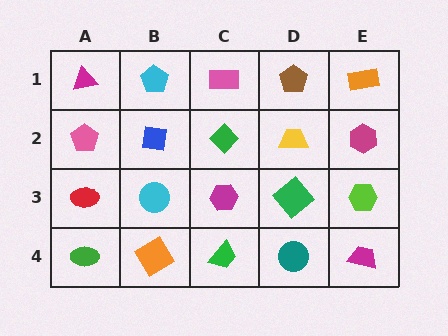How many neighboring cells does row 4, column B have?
3.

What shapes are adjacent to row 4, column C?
A magenta hexagon (row 3, column C), an orange diamond (row 4, column B), a teal circle (row 4, column D).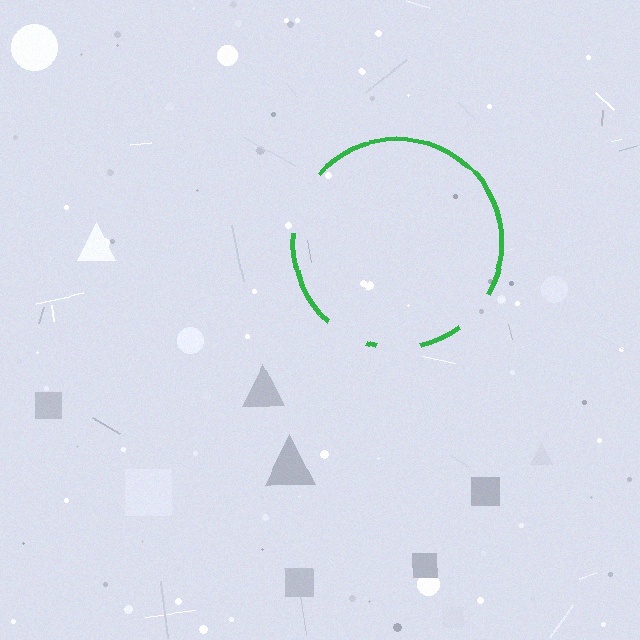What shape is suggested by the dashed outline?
The dashed outline suggests a circle.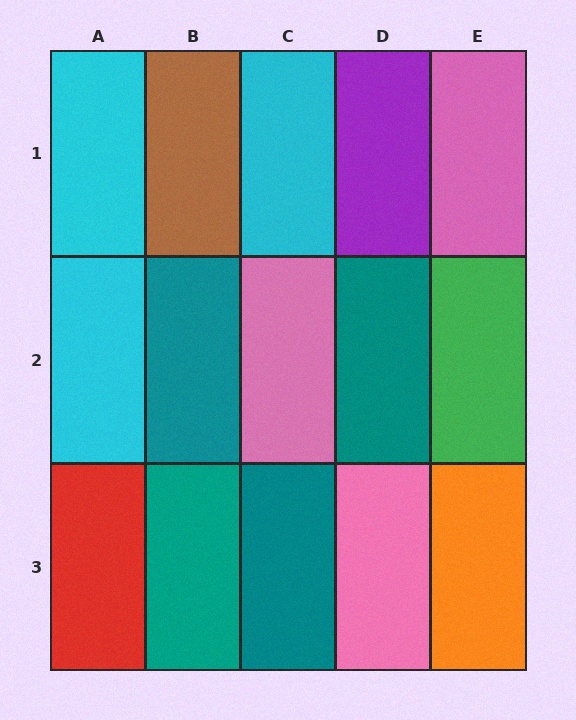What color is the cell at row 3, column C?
Teal.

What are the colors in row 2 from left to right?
Cyan, teal, pink, teal, green.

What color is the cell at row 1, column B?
Brown.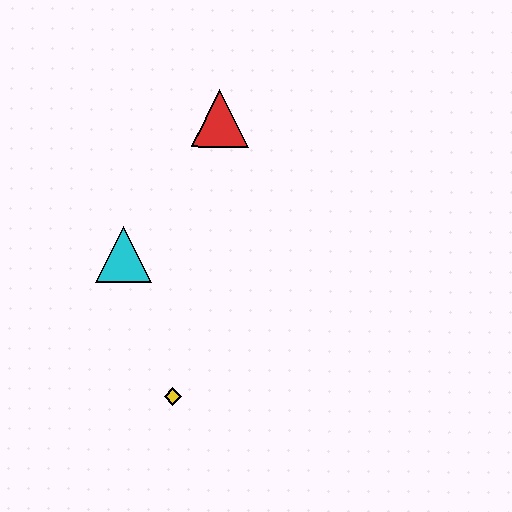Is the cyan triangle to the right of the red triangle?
No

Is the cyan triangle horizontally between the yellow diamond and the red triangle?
No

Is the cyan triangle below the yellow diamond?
No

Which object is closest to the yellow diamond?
The cyan triangle is closest to the yellow diamond.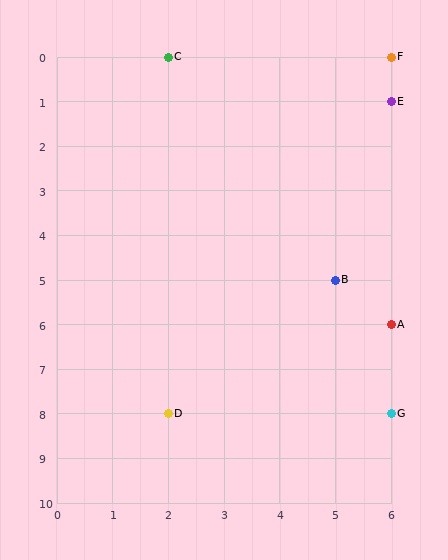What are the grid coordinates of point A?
Point A is at grid coordinates (6, 6).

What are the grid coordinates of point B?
Point B is at grid coordinates (5, 5).